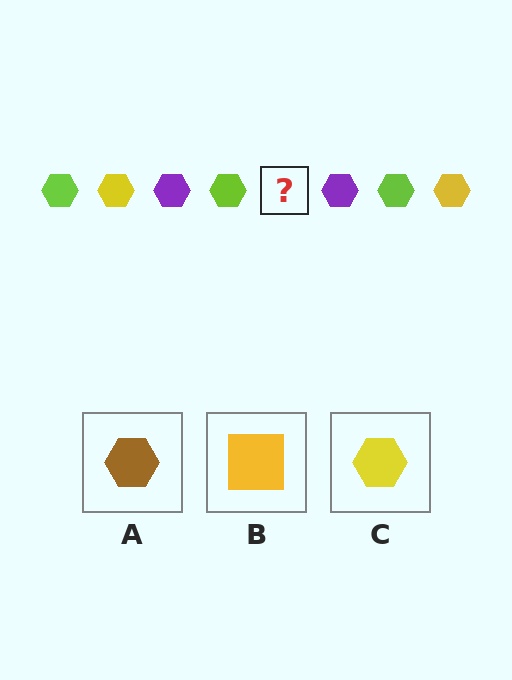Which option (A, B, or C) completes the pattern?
C.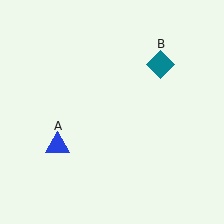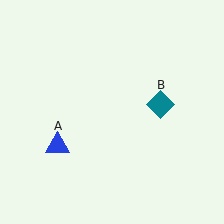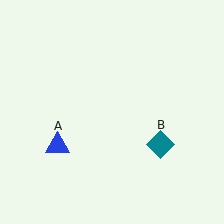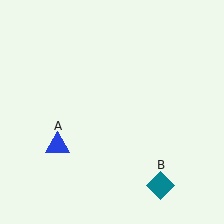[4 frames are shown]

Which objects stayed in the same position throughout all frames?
Blue triangle (object A) remained stationary.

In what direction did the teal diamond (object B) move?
The teal diamond (object B) moved down.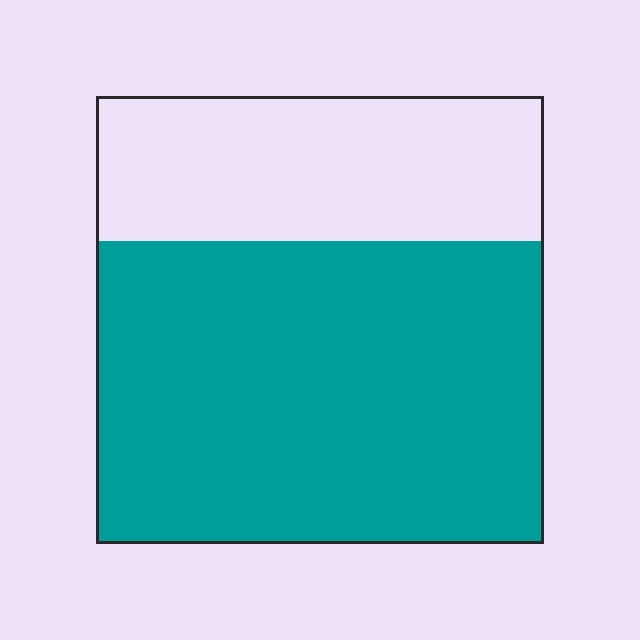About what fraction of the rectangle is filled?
About two thirds (2/3).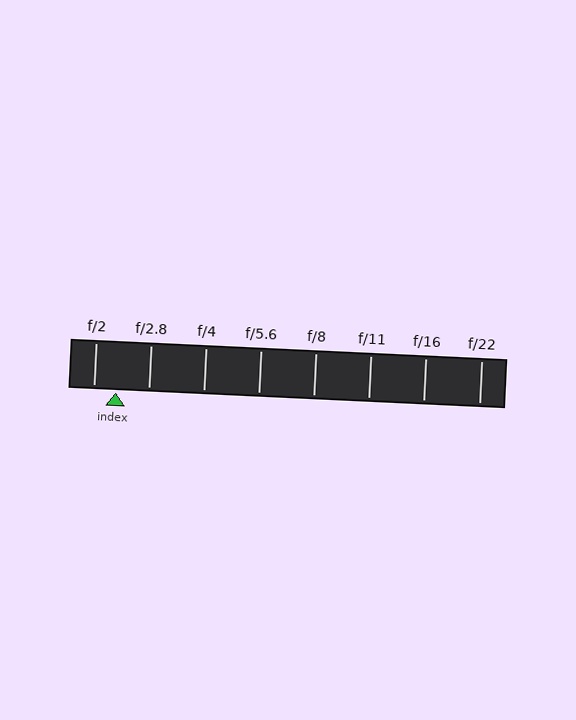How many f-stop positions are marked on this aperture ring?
There are 8 f-stop positions marked.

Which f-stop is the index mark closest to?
The index mark is closest to f/2.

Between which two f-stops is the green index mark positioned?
The index mark is between f/2 and f/2.8.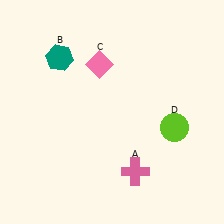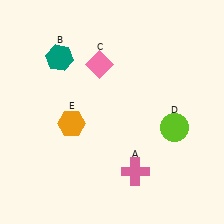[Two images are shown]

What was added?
An orange hexagon (E) was added in Image 2.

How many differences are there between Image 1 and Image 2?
There is 1 difference between the two images.